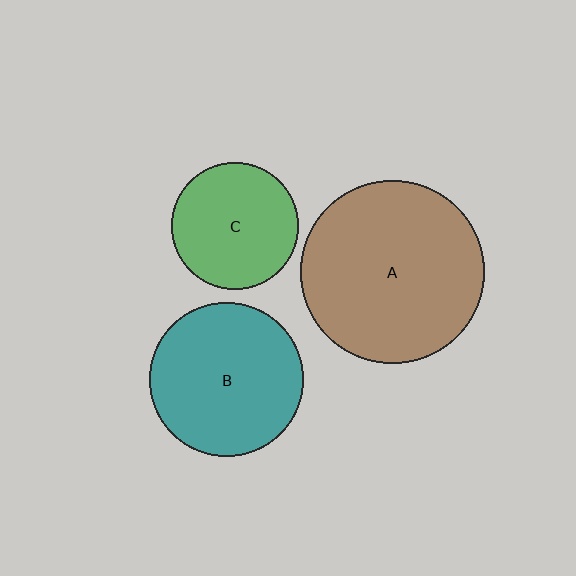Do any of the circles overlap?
No, none of the circles overlap.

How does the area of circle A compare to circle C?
Approximately 2.1 times.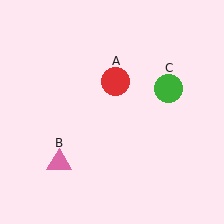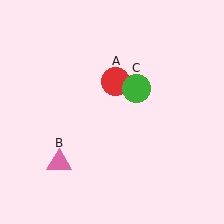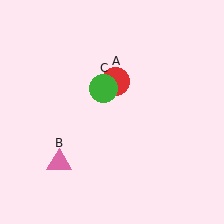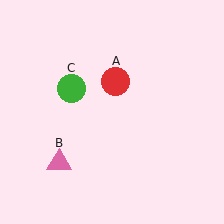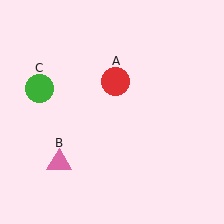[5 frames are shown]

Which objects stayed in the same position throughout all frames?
Red circle (object A) and pink triangle (object B) remained stationary.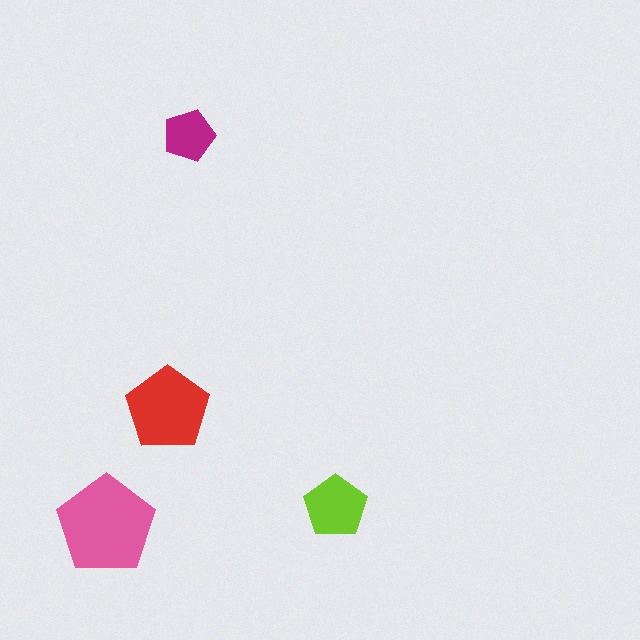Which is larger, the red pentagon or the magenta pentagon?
The red one.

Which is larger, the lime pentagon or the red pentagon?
The red one.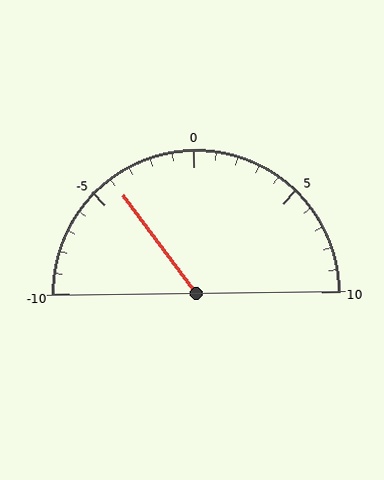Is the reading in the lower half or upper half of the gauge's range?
The reading is in the lower half of the range (-10 to 10).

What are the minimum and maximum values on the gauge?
The gauge ranges from -10 to 10.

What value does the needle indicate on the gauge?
The needle indicates approximately -4.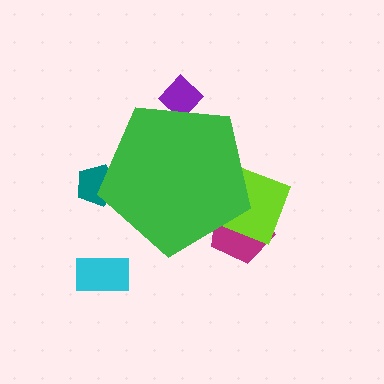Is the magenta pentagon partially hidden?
Yes, the magenta pentagon is partially hidden behind the green pentagon.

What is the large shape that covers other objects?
A green pentagon.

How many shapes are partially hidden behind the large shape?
5 shapes are partially hidden.